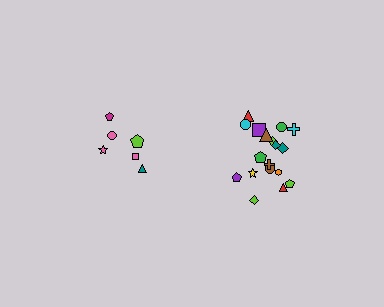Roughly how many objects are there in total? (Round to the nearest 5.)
Roughly 25 objects in total.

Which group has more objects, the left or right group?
The right group.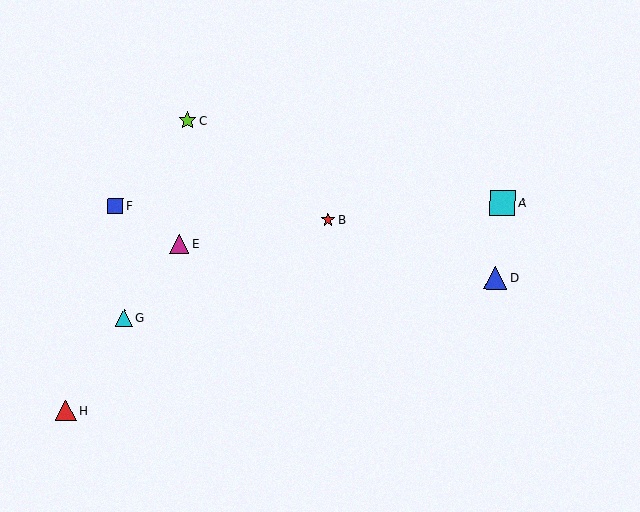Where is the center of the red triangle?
The center of the red triangle is at (65, 410).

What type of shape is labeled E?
Shape E is a magenta triangle.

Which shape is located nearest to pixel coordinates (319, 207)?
The red star (labeled B) at (328, 220) is nearest to that location.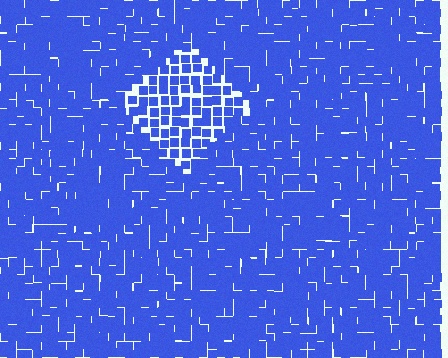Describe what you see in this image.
The image contains small blue elements arranged at two different densities. A diamond-shaped region is visible where the elements are less densely packed than the surrounding area.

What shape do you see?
I see a diamond.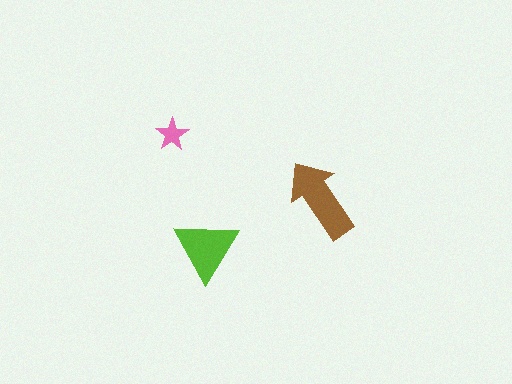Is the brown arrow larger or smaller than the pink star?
Larger.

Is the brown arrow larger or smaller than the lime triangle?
Larger.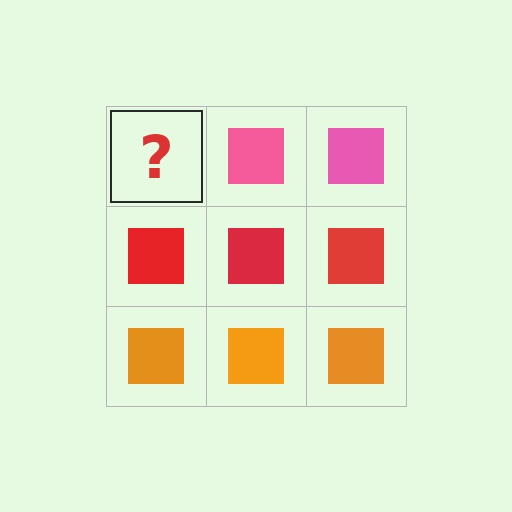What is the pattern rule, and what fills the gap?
The rule is that each row has a consistent color. The gap should be filled with a pink square.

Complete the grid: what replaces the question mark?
The question mark should be replaced with a pink square.